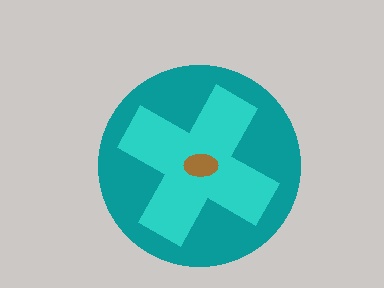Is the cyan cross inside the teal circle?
Yes.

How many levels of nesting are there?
3.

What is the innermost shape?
The brown ellipse.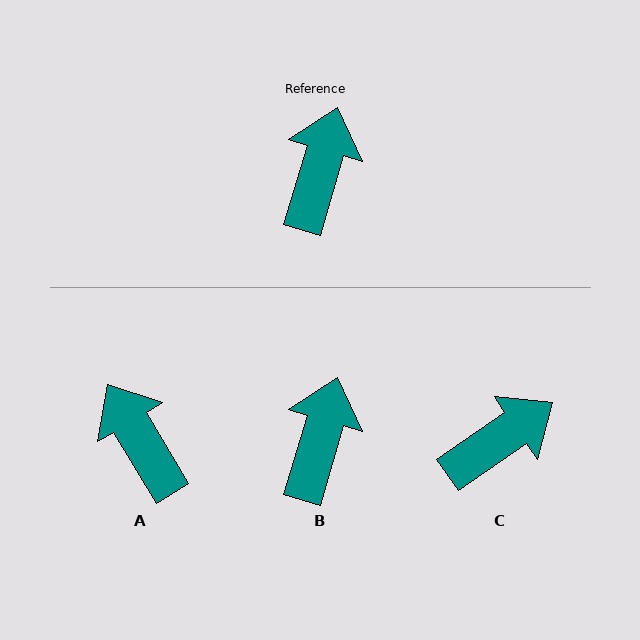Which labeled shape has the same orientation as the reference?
B.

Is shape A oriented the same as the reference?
No, it is off by about 47 degrees.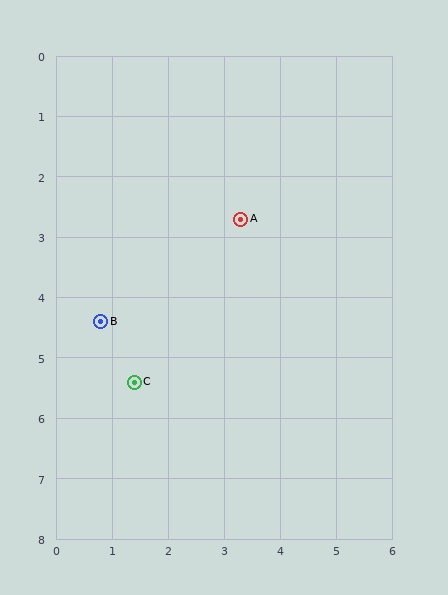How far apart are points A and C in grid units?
Points A and C are about 3.3 grid units apart.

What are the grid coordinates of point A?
Point A is at approximately (3.3, 2.7).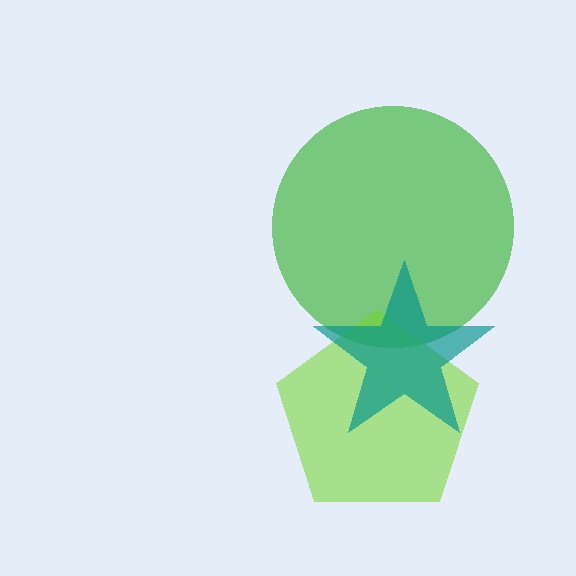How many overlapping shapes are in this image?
There are 3 overlapping shapes in the image.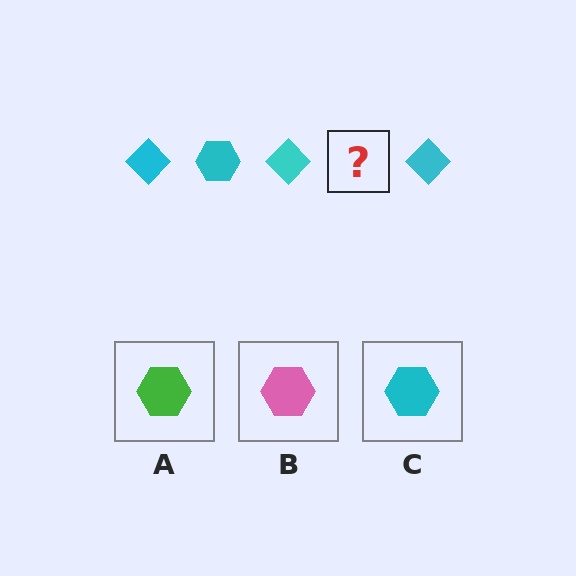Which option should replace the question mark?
Option C.